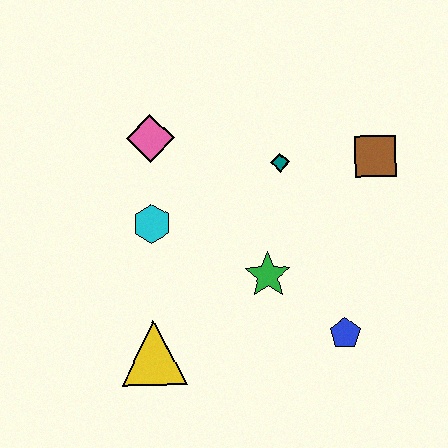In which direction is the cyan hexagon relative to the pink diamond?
The cyan hexagon is below the pink diamond.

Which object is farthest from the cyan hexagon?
The brown square is farthest from the cyan hexagon.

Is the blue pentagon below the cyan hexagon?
Yes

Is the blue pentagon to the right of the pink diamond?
Yes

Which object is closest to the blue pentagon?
The green star is closest to the blue pentagon.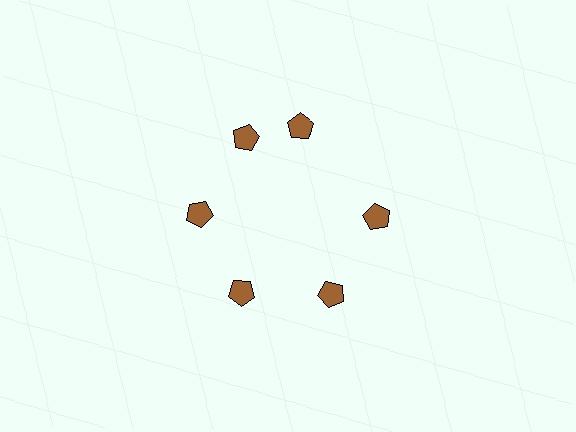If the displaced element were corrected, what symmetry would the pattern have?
It would have 6-fold rotational symmetry — the pattern would map onto itself every 60 degrees.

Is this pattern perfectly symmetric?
No. The 6 brown pentagons are arranged in a ring, but one element near the 1 o'clock position is rotated out of alignment along the ring, breaking the 6-fold rotational symmetry.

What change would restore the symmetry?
The symmetry would be restored by rotating it back into even spacing with its neighbors so that all 6 pentagons sit at equal angles and equal distance from the center.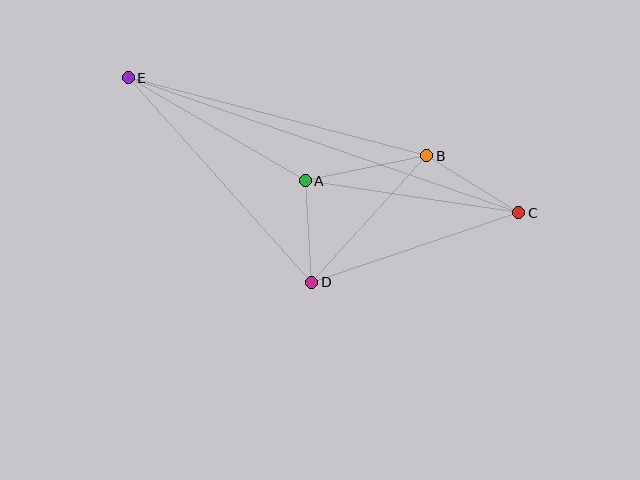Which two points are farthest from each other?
Points C and E are farthest from each other.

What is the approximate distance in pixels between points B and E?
The distance between B and E is approximately 308 pixels.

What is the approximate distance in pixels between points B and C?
The distance between B and C is approximately 108 pixels.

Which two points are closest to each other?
Points A and D are closest to each other.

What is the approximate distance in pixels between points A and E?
The distance between A and E is approximately 205 pixels.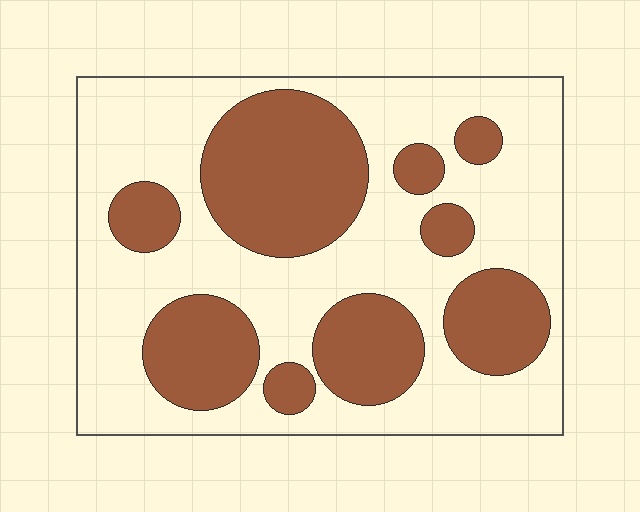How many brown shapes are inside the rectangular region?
9.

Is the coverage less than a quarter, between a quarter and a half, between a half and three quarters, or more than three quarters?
Between a quarter and a half.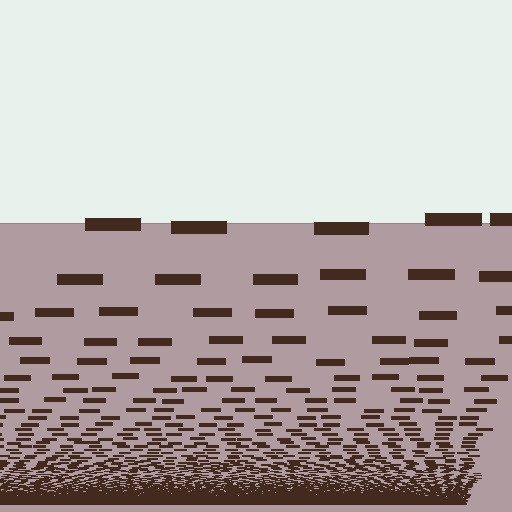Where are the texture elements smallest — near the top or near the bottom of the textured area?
Near the bottom.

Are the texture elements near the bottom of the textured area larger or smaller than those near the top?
Smaller. The gradient is inverted — elements near the bottom are smaller and denser.